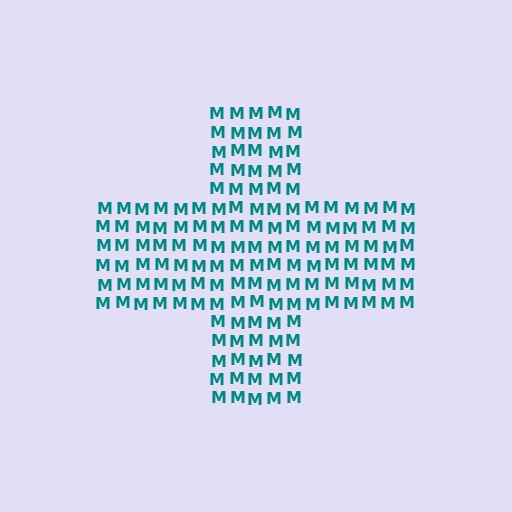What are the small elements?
The small elements are letter M's.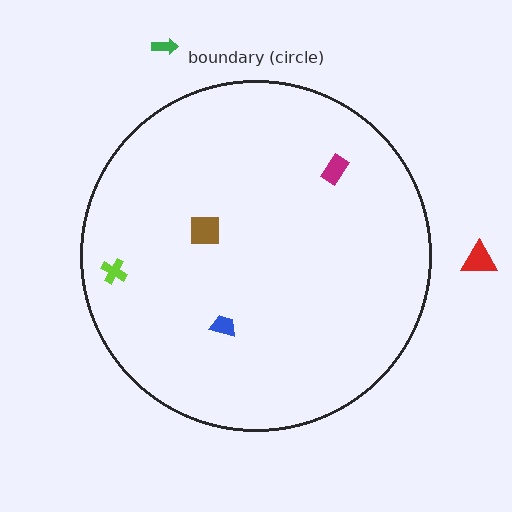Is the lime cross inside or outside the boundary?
Inside.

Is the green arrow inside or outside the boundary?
Outside.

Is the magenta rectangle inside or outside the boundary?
Inside.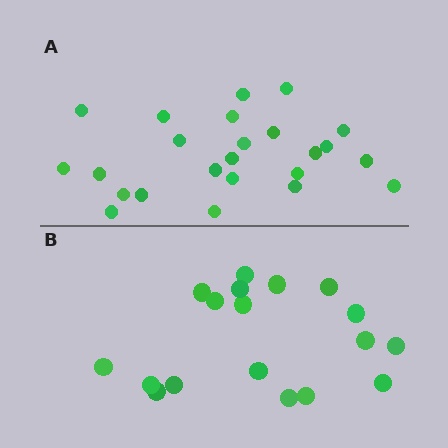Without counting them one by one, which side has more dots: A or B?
Region A (the top region) has more dots.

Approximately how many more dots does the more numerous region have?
Region A has about 6 more dots than region B.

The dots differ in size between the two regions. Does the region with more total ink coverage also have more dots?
No. Region B has more total ink coverage because its dots are larger, but region A actually contains more individual dots. Total area can be misleading — the number of items is what matters here.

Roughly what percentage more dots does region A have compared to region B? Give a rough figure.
About 35% more.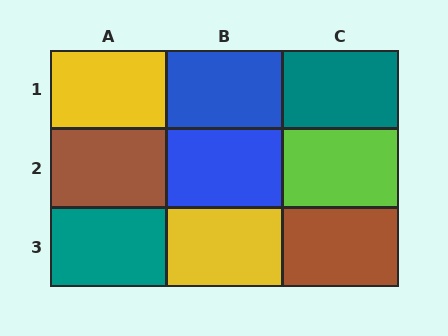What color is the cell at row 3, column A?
Teal.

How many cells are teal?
2 cells are teal.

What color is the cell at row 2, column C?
Lime.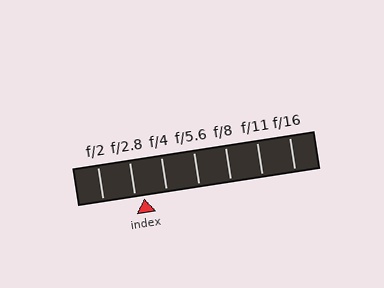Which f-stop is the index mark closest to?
The index mark is closest to f/2.8.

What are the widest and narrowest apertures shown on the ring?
The widest aperture shown is f/2 and the narrowest is f/16.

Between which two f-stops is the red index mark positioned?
The index mark is between f/2.8 and f/4.